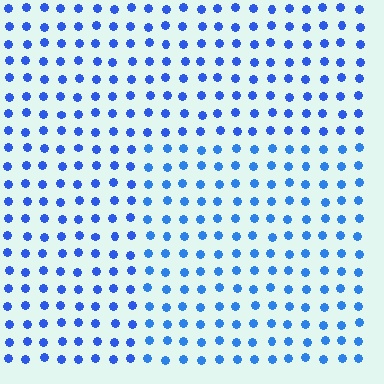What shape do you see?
I see a rectangle.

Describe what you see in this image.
The image is filled with small blue elements in a uniform arrangement. A rectangle-shaped region is visible where the elements are tinted to a slightly different hue, forming a subtle color boundary.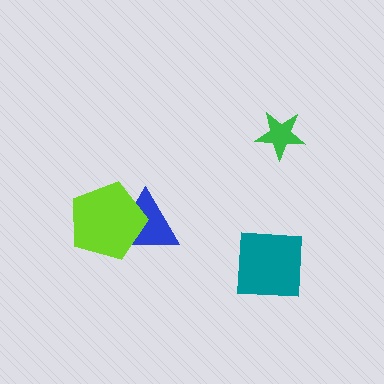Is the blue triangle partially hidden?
Yes, it is partially covered by another shape.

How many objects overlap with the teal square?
0 objects overlap with the teal square.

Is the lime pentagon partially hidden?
No, no other shape covers it.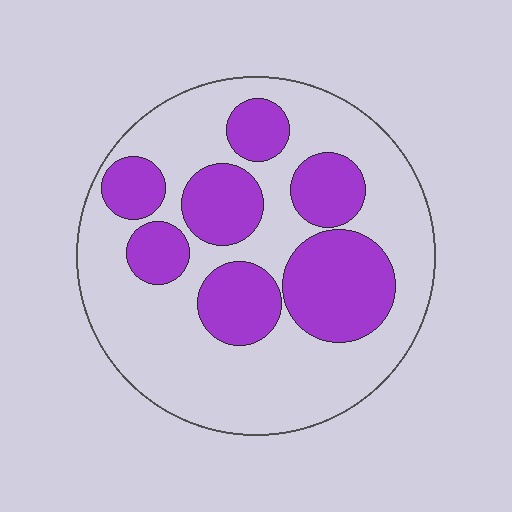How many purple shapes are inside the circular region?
7.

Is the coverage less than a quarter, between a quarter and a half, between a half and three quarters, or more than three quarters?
Between a quarter and a half.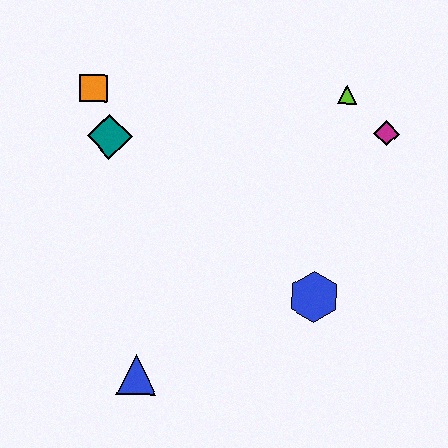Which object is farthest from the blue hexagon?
The orange square is farthest from the blue hexagon.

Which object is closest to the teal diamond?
The orange square is closest to the teal diamond.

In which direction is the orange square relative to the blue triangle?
The orange square is above the blue triangle.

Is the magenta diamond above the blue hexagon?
Yes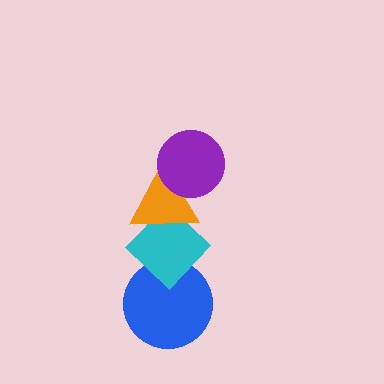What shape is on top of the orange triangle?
The purple circle is on top of the orange triangle.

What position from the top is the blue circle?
The blue circle is 4th from the top.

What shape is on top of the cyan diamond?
The orange triangle is on top of the cyan diamond.